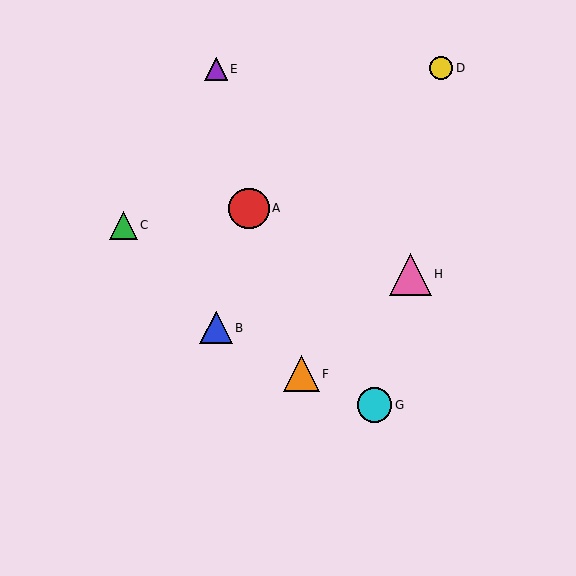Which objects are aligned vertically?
Objects B, E are aligned vertically.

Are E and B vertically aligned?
Yes, both are at x≈216.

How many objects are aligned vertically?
2 objects (B, E) are aligned vertically.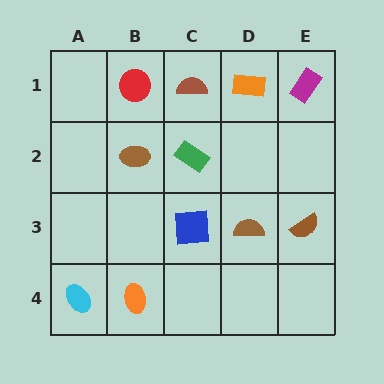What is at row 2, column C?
A green rectangle.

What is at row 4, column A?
A cyan ellipse.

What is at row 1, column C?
A brown semicircle.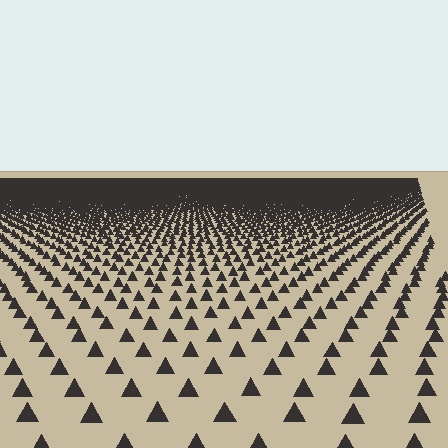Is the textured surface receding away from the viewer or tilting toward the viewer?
The surface is receding away from the viewer. Texture elements get smaller and denser toward the top.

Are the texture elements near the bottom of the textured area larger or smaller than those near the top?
Larger. Near the bottom, elements are closer to the viewer and appear at a bigger on-screen size.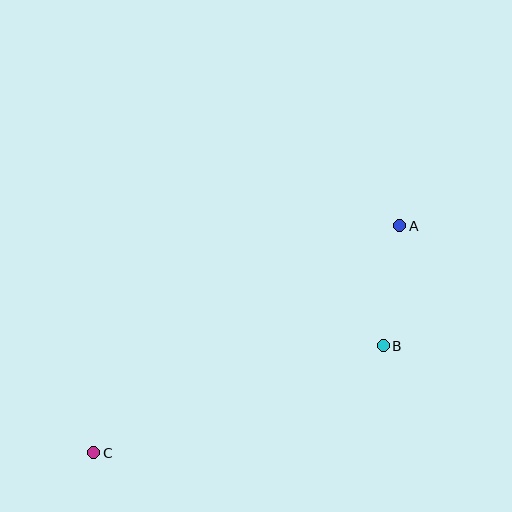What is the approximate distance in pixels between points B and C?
The distance between B and C is approximately 308 pixels.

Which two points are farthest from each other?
Points A and C are farthest from each other.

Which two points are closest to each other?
Points A and B are closest to each other.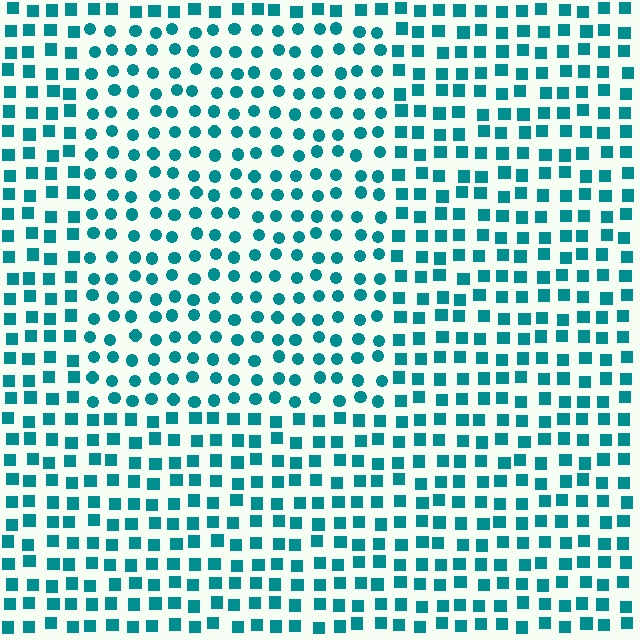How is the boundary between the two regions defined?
The boundary is defined by a change in element shape: circles inside vs. squares outside. All elements share the same color and spacing.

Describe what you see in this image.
The image is filled with small teal elements arranged in a uniform grid. A rectangle-shaped region contains circles, while the surrounding area contains squares. The boundary is defined purely by the change in element shape.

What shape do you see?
I see a rectangle.